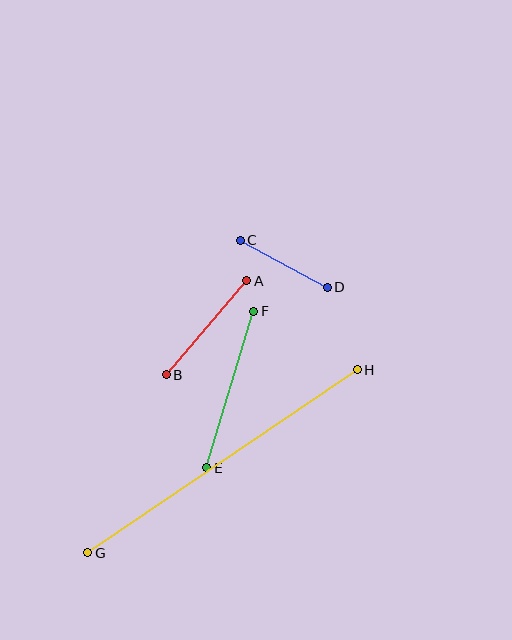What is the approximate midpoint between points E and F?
The midpoint is at approximately (230, 389) pixels.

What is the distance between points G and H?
The distance is approximately 326 pixels.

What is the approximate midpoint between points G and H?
The midpoint is at approximately (222, 461) pixels.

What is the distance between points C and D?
The distance is approximately 99 pixels.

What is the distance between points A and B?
The distance is approximately 124 pixels.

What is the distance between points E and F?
The distance is approximately 163 pixels.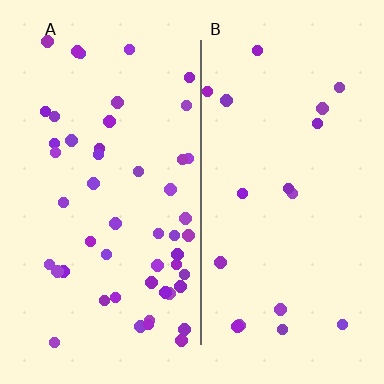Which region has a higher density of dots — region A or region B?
A (the left).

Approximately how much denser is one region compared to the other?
Approximately 2.8× — region A over region B.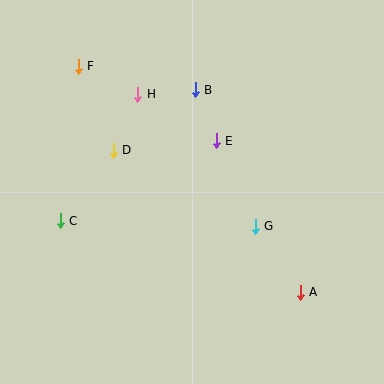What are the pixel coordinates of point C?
Point C is at (60, 221).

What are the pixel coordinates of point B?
Point B is at (195, 90).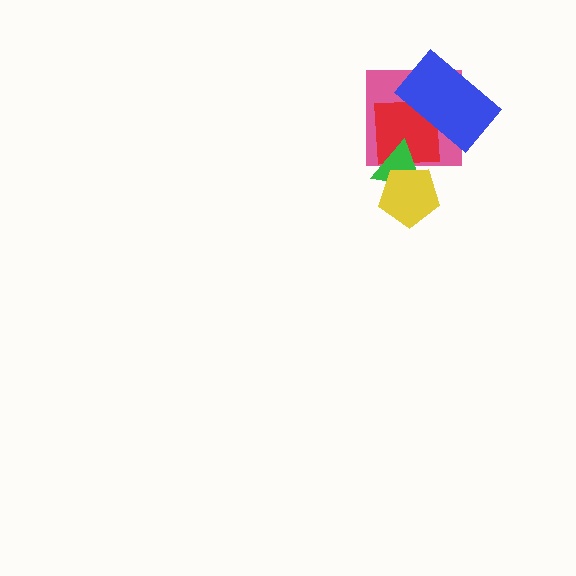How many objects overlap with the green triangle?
3 objects overlap with the green triangle.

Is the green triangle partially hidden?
Yes, it is partially covered by another shape.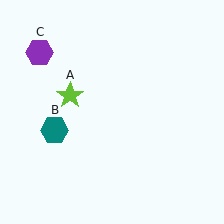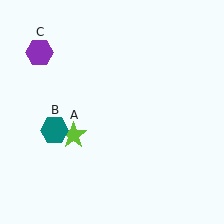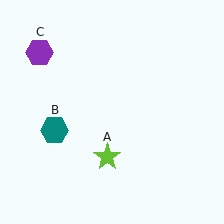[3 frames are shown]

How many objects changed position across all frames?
1 object changed position: lime star (object A).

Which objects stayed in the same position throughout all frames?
Teal hexagon (object B) and purple hexagon (object C) remained stationary.